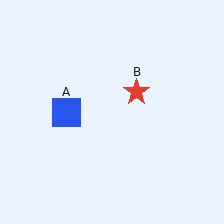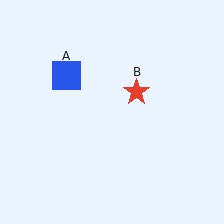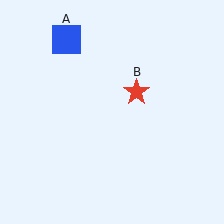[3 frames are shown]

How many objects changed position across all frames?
1 object changed position: blue square (object A).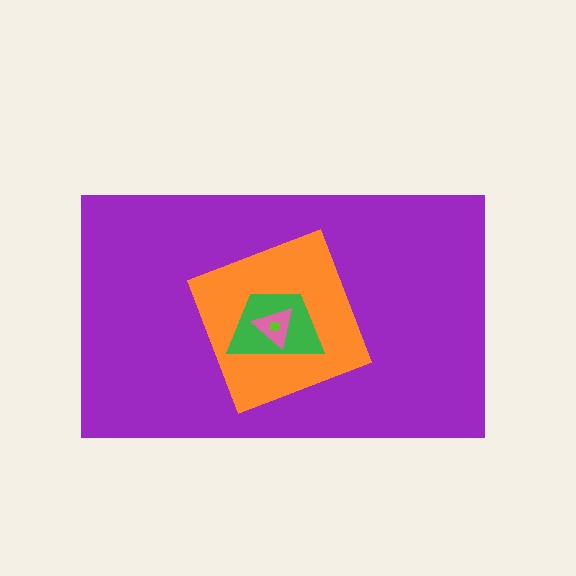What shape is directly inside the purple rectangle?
The orange square.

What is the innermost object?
The lime square.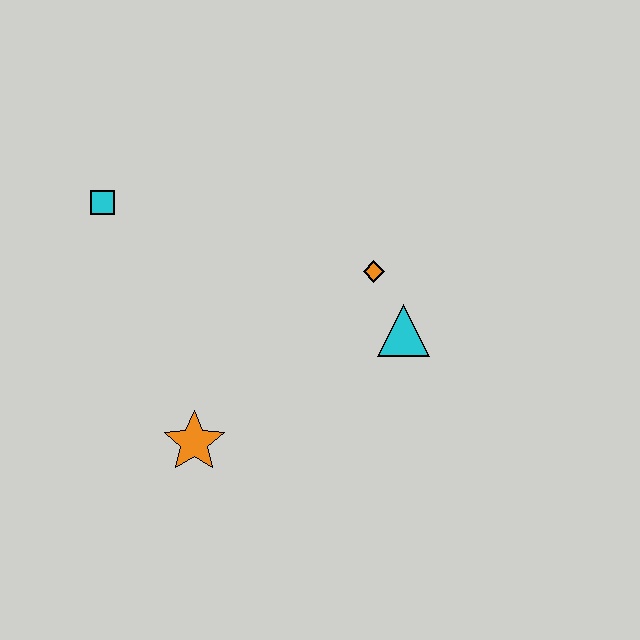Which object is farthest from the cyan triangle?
The cyan square is farthest from the cyan triangle.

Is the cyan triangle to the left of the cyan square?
No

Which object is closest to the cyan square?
The orange star is closest to the cyan square.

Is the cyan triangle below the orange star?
No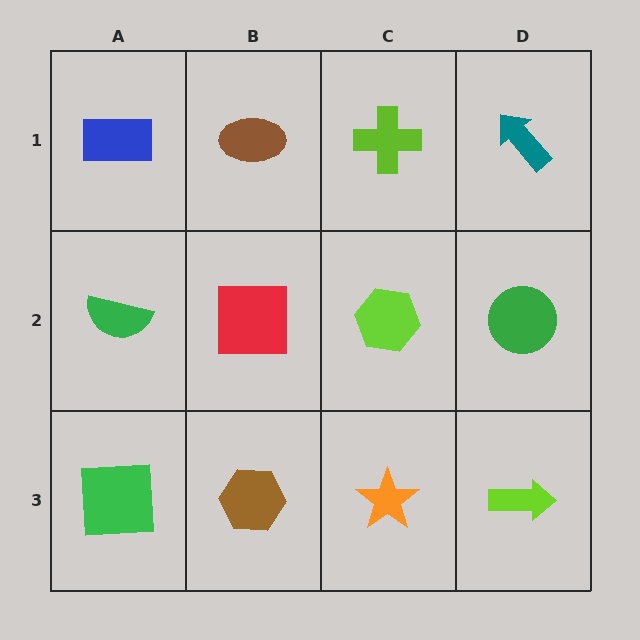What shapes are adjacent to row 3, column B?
A red square (row 2, column B), a green square (row 3, column A), an orange star (row 3, column C).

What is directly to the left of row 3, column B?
A green square.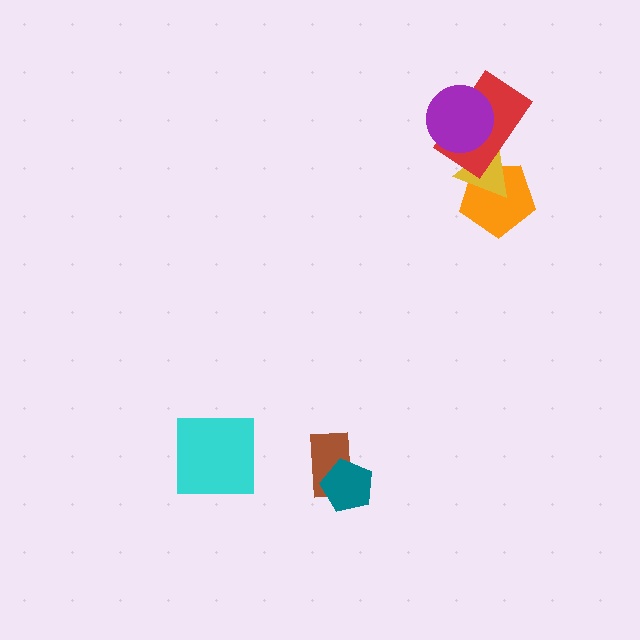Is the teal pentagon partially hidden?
No, no other shape covers it.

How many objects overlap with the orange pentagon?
2 objects overlap with the orange pentagon.